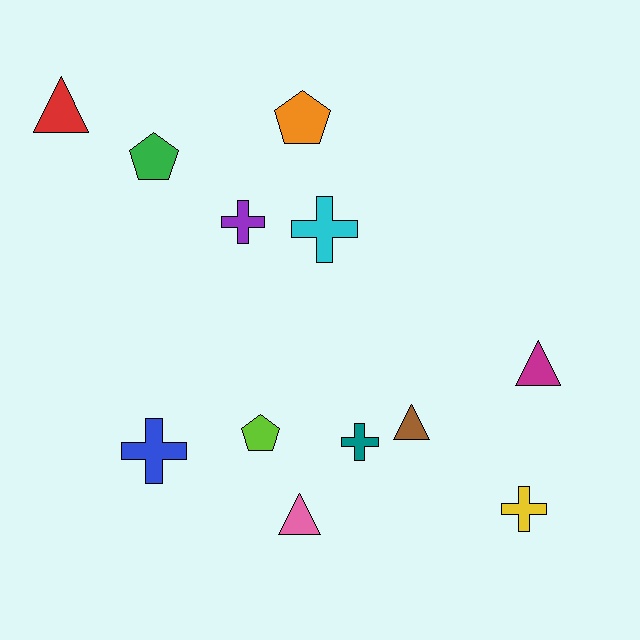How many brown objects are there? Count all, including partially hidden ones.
There is 1 brown object.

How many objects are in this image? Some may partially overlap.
There are 12 objects.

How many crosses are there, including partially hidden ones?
There are 5 crosses.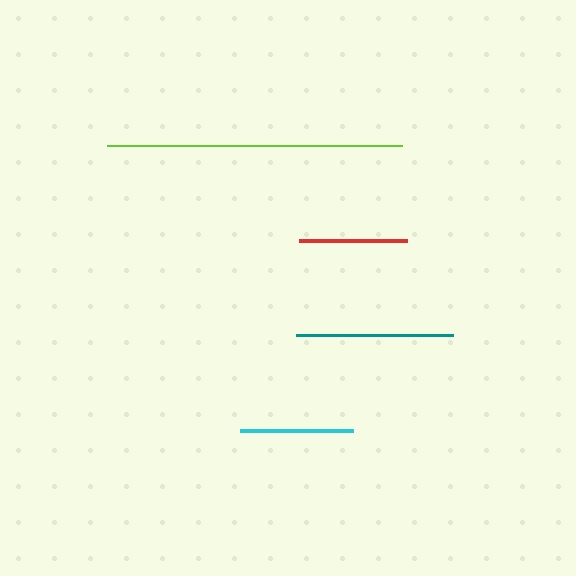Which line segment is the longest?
The lime line is the longest at approximately 295 pixels.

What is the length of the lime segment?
The lime segment is approximately 295 pixels long.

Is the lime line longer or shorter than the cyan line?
The lime line is longer than the cyan line.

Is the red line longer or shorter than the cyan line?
The cyan line is longer than the red line.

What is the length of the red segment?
The red segment is approximately 108 pixels long.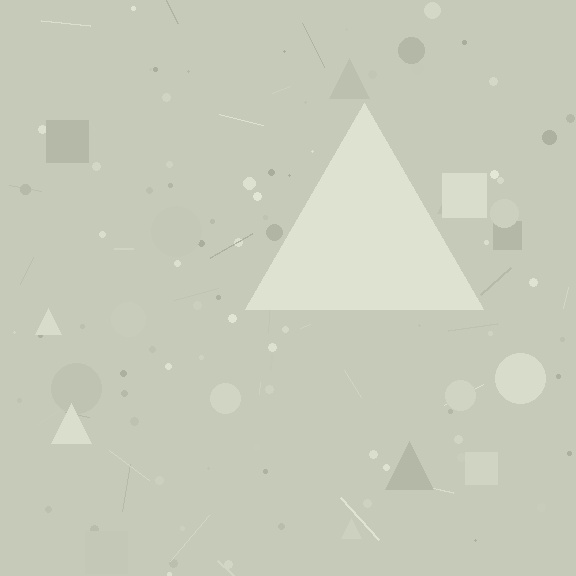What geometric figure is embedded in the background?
A triangle is embedded in the background.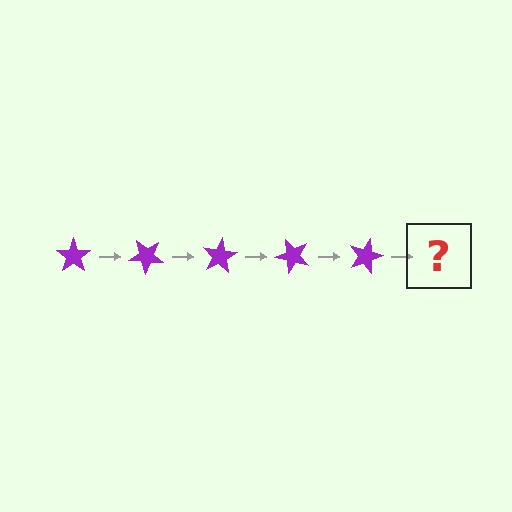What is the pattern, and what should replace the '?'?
The pattern is that the star rotates 40 degrees each step. The '?' should be a purple star rotated 200 degrees.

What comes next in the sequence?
The next element should be a purple star rotated 200 degrees.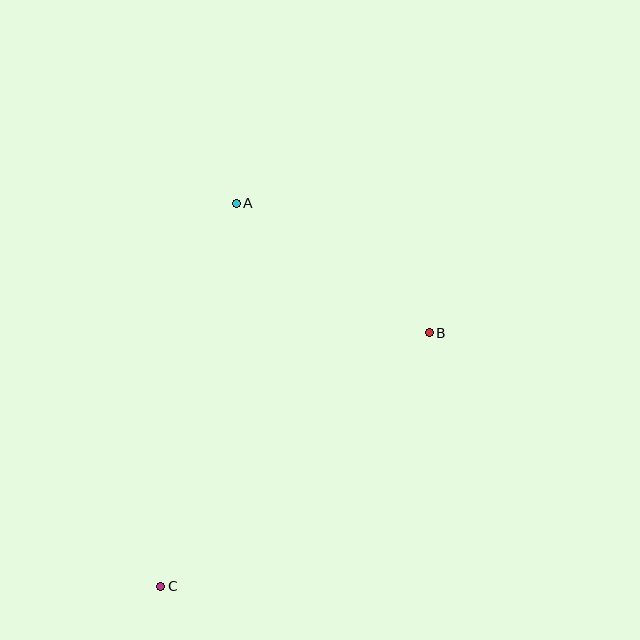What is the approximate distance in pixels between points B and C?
The distance between B and C is approximately 369 pixels.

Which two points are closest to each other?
Points A and B are closest to each other.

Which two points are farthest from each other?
Points A and C are farthest from each other.